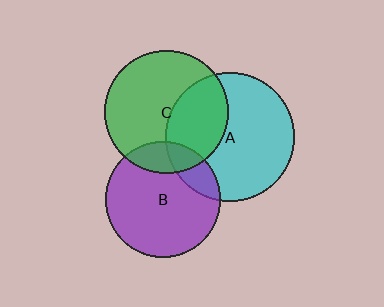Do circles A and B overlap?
Yes.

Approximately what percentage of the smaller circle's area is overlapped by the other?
Approximately 15%.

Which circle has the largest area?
Circle A (cyan).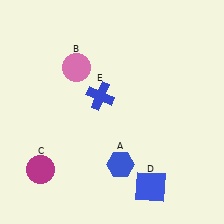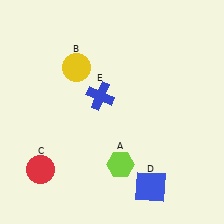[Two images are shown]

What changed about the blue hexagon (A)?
In Image 1, A is blue. In Image 2, it changed to lime.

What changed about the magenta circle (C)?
In Image 1, C is magenta. In Image 2, it changed to red.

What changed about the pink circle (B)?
In Image 1, B is pink. In Image 2, it changed to yellow.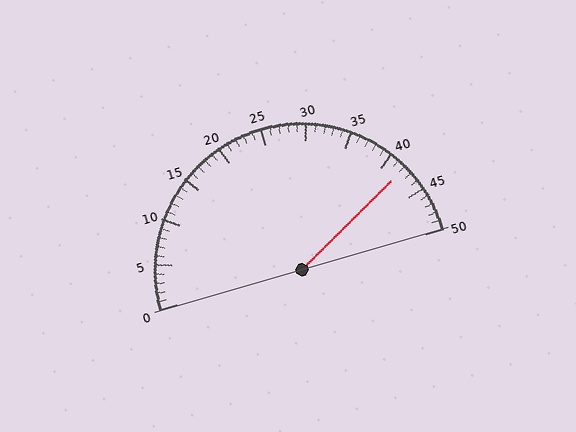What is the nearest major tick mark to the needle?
The nearest major tick mark is 40.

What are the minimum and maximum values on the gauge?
The gauge ranges from 0 to 50.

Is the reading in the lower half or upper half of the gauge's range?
The reading is in the upper half of the range (0 to 50).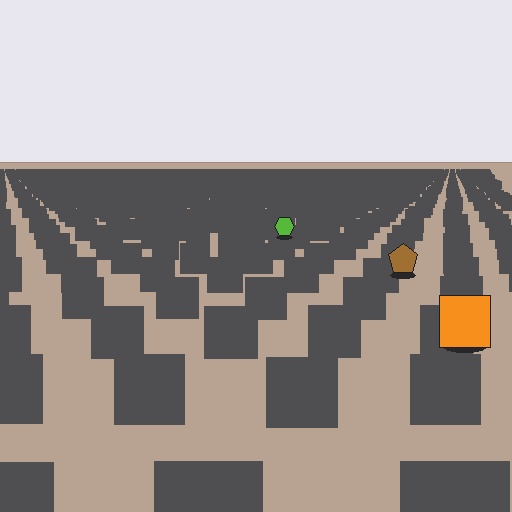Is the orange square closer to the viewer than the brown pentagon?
Yes. The orange square is closer — you can tell from the texture gradient: the ground texture is coarser near it.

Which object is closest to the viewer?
The orange square is closest. The texture marks near it are larger and more spread out.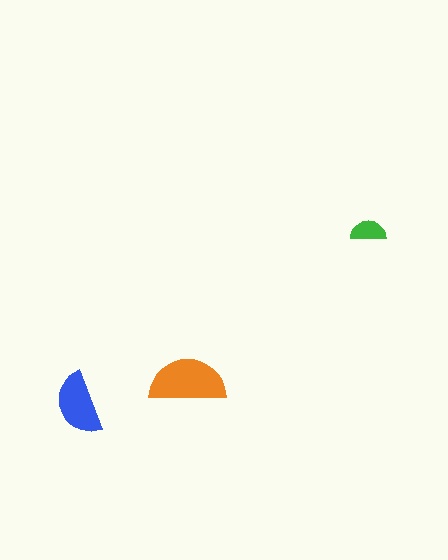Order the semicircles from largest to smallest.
the orange one, the blue one, the green one.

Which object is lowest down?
The blue semicircle is bottommost.